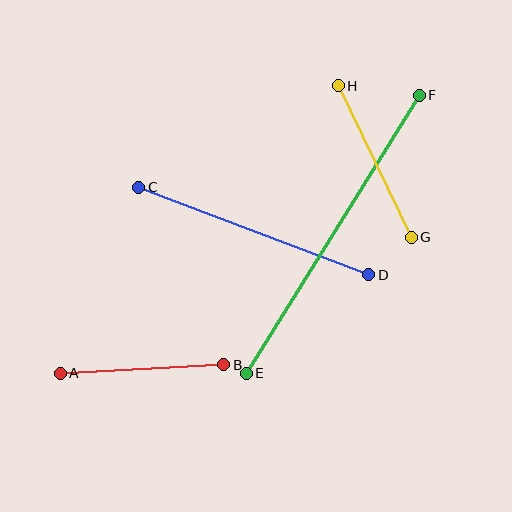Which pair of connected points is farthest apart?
Points E and F are farthest apart.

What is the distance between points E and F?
The distance is approximately 327 pixels.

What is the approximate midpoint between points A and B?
The midpoint is at approximately (142, 369) pixels.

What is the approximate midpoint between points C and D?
The midpoint is at approximately (254, 231) pixels.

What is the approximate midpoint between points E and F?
The midpoint is at approximately (333, 234) pixels.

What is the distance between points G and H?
The distance is approximately 168 pixels.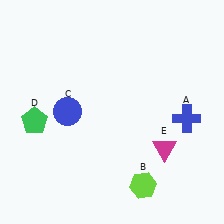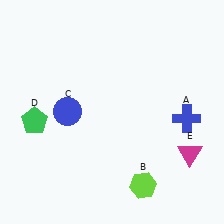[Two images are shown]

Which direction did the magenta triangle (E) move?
The magenta triangle (E) moved right.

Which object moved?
The magenta triangle (E) moved right.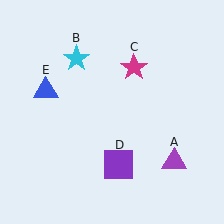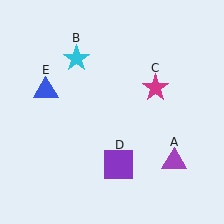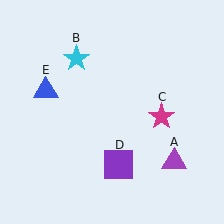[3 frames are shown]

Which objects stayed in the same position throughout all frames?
Purple triangle (object A) and cyan star (object B) and purple square (object D) and blue triangle (object E) remained stationary.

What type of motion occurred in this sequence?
The magenta star (object C) rotated clockwise around the center of the scene.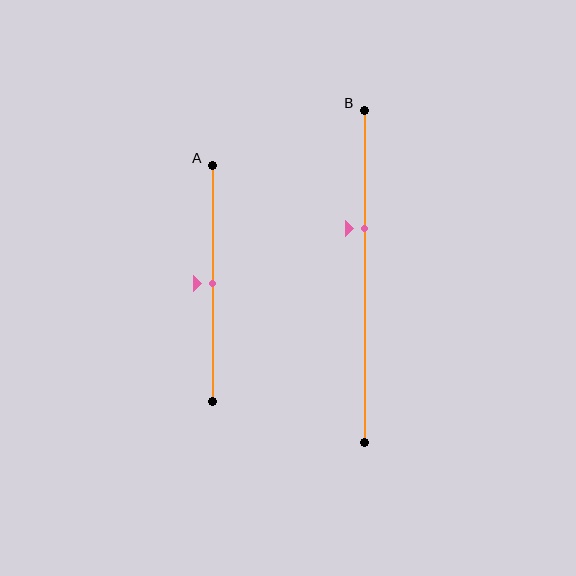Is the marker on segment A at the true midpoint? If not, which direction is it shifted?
Yes, the marker on segment A is at the true midpoint.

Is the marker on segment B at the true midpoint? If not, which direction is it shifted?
No, the marker on segment B is shifted upward by about 14% of the segment length.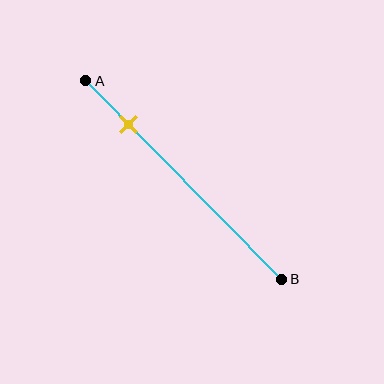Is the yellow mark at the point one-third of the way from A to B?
No, the mark is at about 20% from A, not at the 33% one-third point.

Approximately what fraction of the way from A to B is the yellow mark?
The yellow mark is approximately 20% of the way from A to B.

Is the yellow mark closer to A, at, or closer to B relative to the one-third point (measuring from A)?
The yellow mark is closer to point A than the one-third point of segment AB.